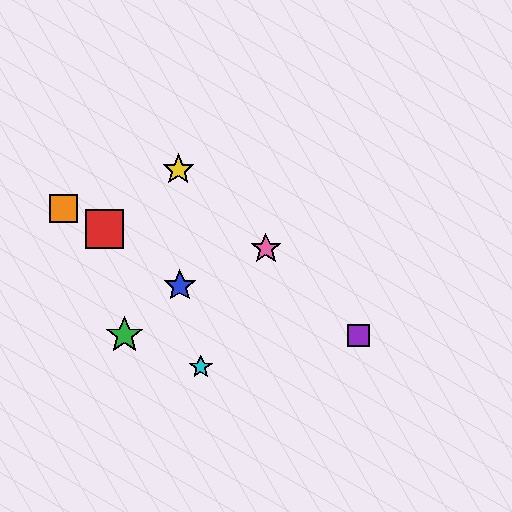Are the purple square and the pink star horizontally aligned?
No, the purple square is at y≈335 and the pink star is at y≈249.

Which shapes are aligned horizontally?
The green star, the purple square are aligned horizontally.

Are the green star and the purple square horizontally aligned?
Yes, both are at y≈335.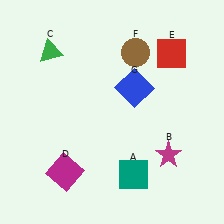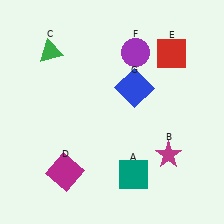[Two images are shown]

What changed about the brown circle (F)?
In Image 1, F is brown. In Image 2, it changed to purple.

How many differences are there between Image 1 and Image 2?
There is 1 difference between the two images.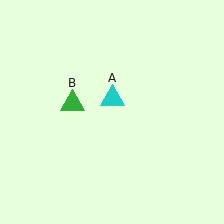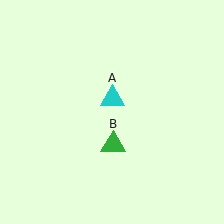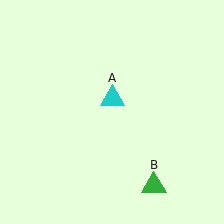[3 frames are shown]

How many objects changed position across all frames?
1 object changed position: green triangle (object B).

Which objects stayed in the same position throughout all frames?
Cyan triangle (object A) remained stationary.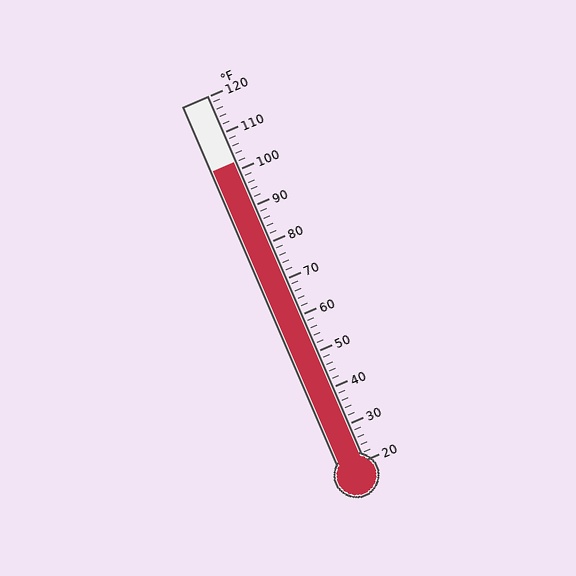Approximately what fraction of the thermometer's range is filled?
The thermometer is filled to approximately 80% of its range.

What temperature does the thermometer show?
The thermometer shows approximately 102°F.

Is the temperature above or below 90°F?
The temperature is above 90°F.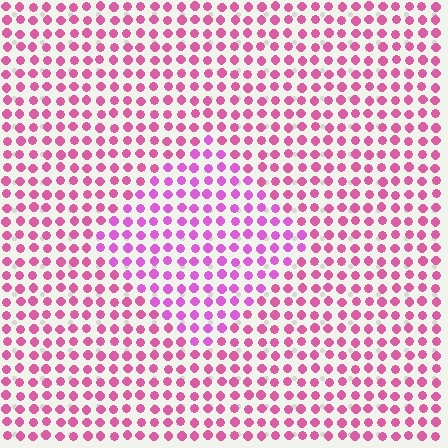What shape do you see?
I see a diamond.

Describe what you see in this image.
The image is filled with small pink elements in a uniform arrangement. A diamond-shaped region is visible where the elements are tinted to a slightly different hue, forming a subtle color boundary.